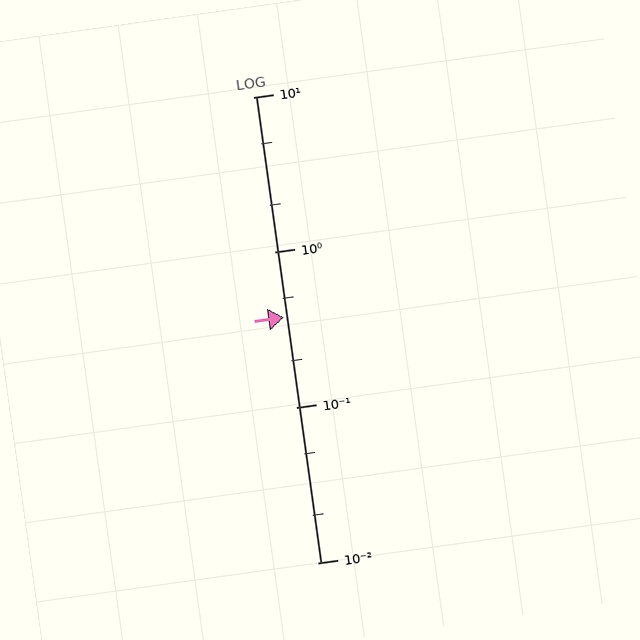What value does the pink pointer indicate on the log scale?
The pointer indicates approximately 0.38.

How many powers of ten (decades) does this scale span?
The scale spans 3 decades, from 0.01 to 10.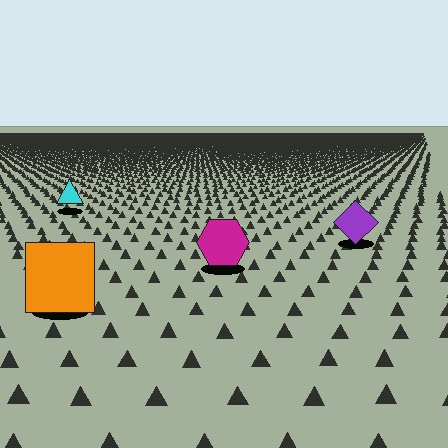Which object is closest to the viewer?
The orange square is closest. The texture marks near it are larger and more spread out.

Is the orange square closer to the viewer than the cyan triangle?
Yes. The orange square is closer — you can tell from the texture gradient: the ground texture is coarser near it.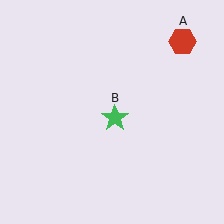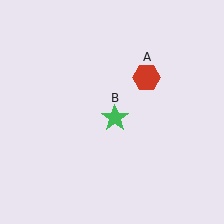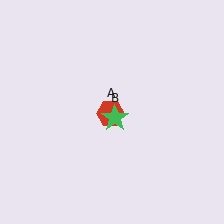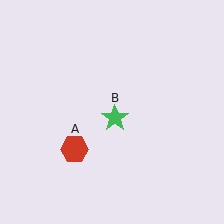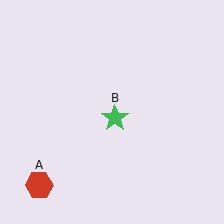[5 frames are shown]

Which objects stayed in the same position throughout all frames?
Green star (object B) remained stationary.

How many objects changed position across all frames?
1 object changed position: red hexagon (object A).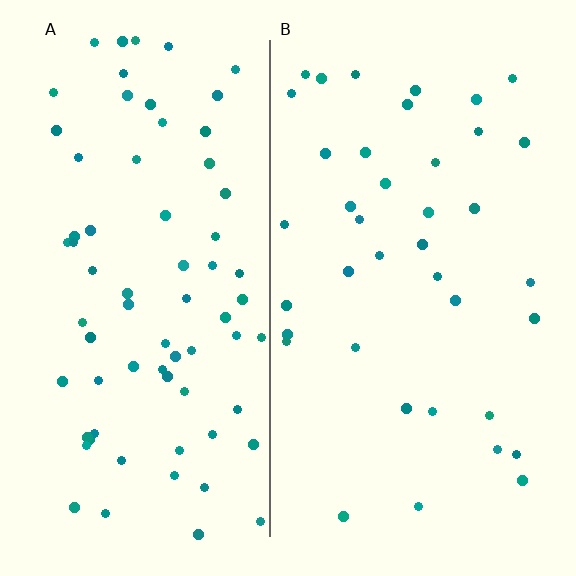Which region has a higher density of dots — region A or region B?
A (the left).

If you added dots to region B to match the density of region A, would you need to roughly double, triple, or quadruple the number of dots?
Approximately double.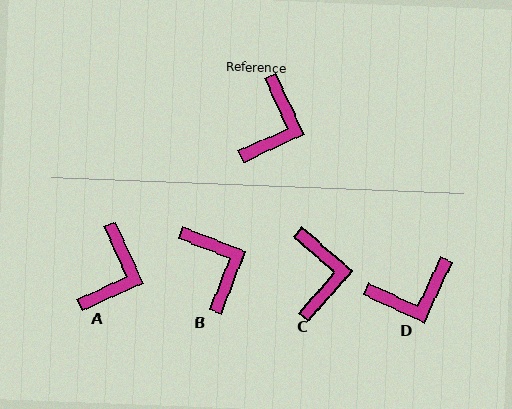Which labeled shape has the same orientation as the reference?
A.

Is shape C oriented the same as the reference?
No, it is off by about 24 degrees.